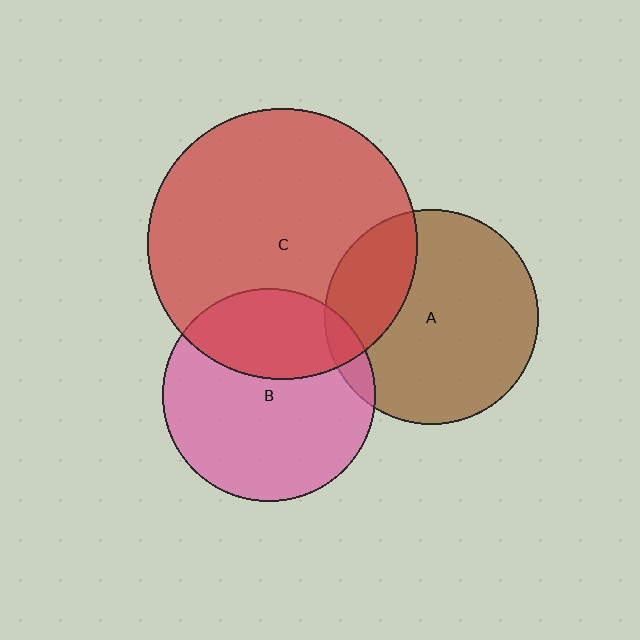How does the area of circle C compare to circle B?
Approximately 1.6 times.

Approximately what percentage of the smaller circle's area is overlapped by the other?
Approximately 35%.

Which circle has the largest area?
Circle C (red).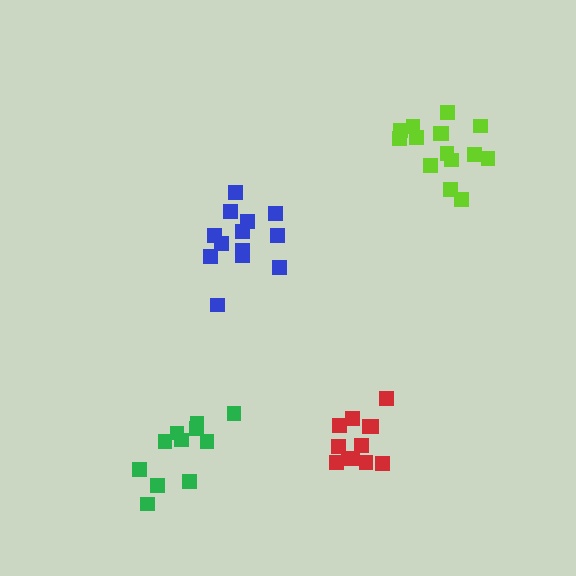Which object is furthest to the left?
The green cluster is leftmost.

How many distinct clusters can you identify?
There are 4 distinct clusters.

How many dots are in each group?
Group 1: 11 dots, Group 2: 15 dots, Group 3: 12 dots, Group 4: 13 dots (51 total).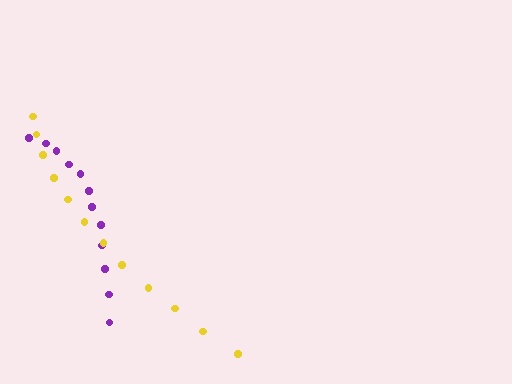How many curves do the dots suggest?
There are 2 distinct paths.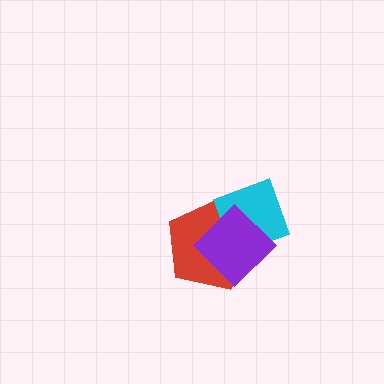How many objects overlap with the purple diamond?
2 objects overlap with the purple diamond.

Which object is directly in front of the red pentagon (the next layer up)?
The cyan diamond is directly in front of the red pentagon.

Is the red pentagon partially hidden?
Yes, it is partially covered by another shape.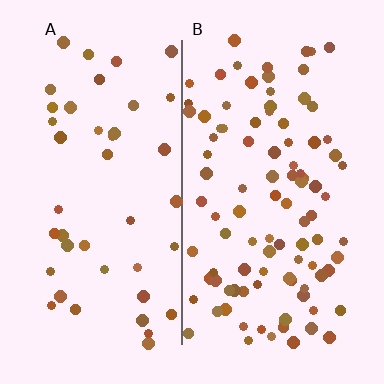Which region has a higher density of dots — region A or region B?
B (the right).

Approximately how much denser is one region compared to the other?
Approximately 2.2× — region B over region A.